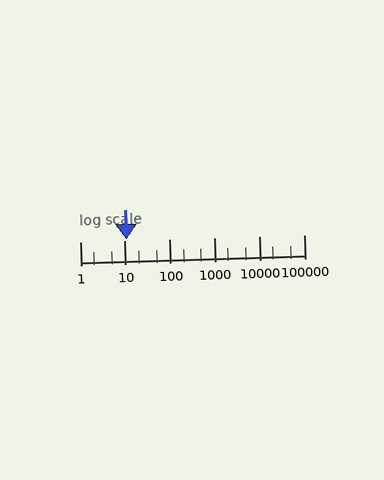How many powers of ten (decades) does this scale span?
The scale spans 5 decades, from 1 to 100000.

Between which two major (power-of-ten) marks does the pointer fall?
The pointer is between 10 and 100.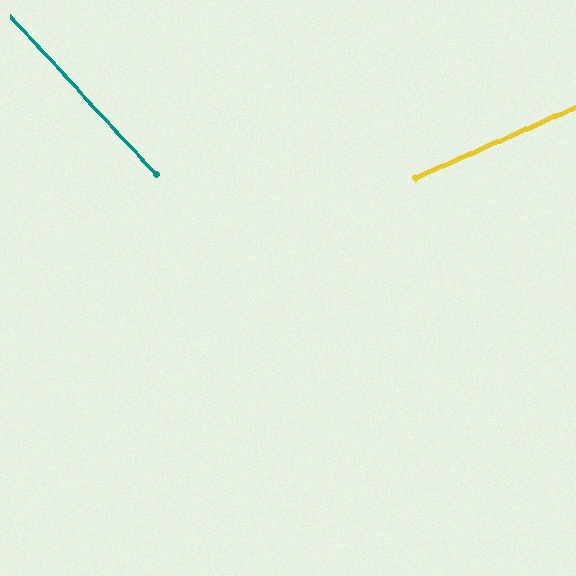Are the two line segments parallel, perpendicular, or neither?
Neither parallel nor perpendicular — they differ by about 71°.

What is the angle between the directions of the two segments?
Approximately 71 degrees.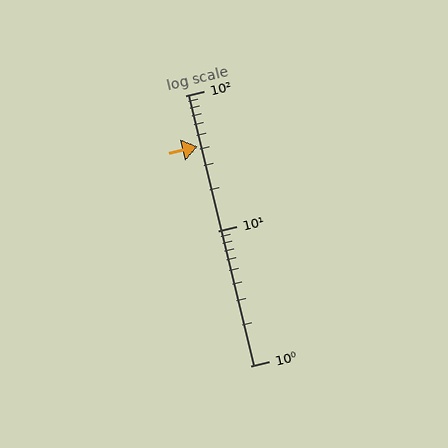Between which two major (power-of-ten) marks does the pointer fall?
The pointer is between 10 and 100.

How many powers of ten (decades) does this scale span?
The scale spans 2 decades, from 1 to 100.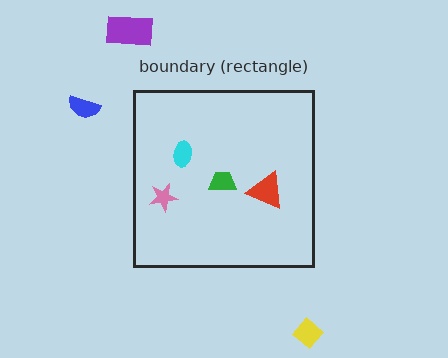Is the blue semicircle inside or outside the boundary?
Outside.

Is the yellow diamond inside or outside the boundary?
Outside.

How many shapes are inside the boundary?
4 inside, 3 outside.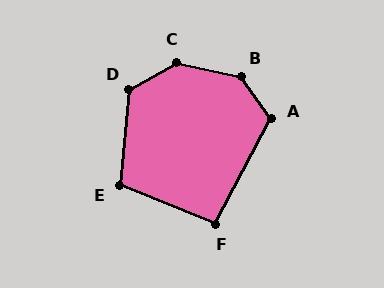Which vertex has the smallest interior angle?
F, at approximately 96 degrees.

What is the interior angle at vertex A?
Approximately 117 degrees (obtuse).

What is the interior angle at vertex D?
Approximately 126 degrees (obtuse).